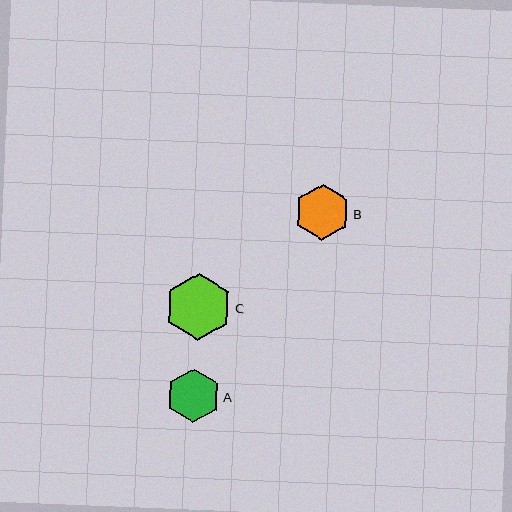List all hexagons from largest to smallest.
From largest to smallest: C, B, A.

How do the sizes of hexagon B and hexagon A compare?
Hexagon B and hexagon A are approximately the same size.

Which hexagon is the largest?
Hexagon C is the largest with a size of approximately 67 pixels.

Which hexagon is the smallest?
Hexagon A is the smallest with a size of approximately 54 pixels.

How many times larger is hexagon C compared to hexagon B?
Hexagon C is approximately 1.2 times the size of hexagon B.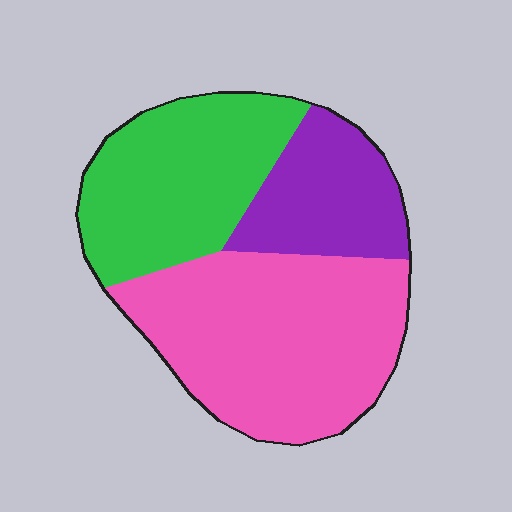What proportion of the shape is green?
Green takes up about one third (1/3) of the shape.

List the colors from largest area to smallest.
From largest to smallest: pink, green, purple.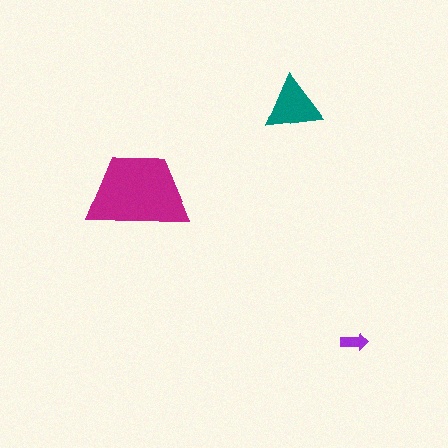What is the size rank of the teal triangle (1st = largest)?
2nd.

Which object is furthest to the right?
The purple arrow is rightmost.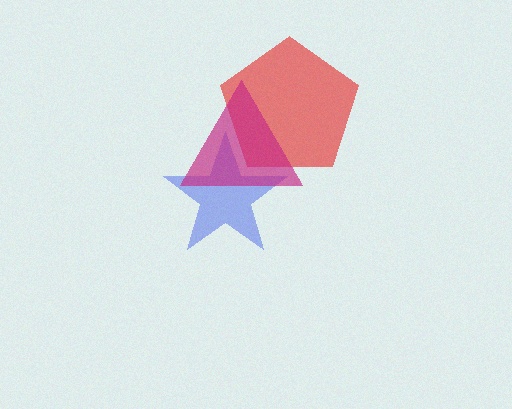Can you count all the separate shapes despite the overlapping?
Yes, there are 3 separate shapes.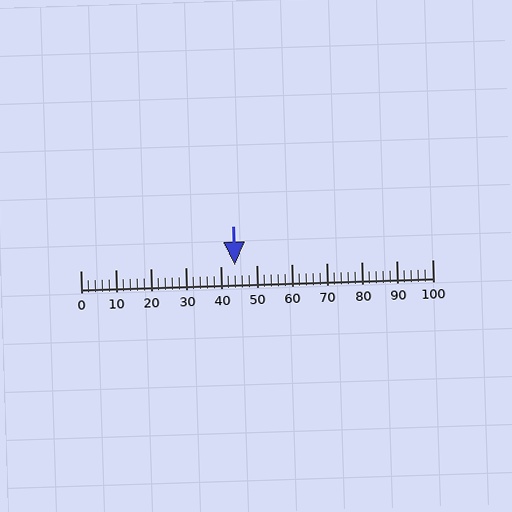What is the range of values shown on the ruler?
The ruler shows values from 0 to 100.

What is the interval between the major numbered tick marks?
The major tick marks are spaced 10 units apart.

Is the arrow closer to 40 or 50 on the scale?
The arrow is closer to 40.